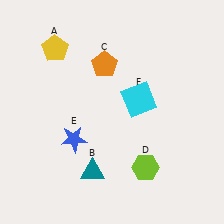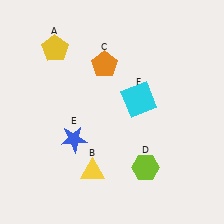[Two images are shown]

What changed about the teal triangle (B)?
In Image 1, B is teal. In Image 2, it changed to yellow.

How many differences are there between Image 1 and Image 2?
There is 1 difference between the two images.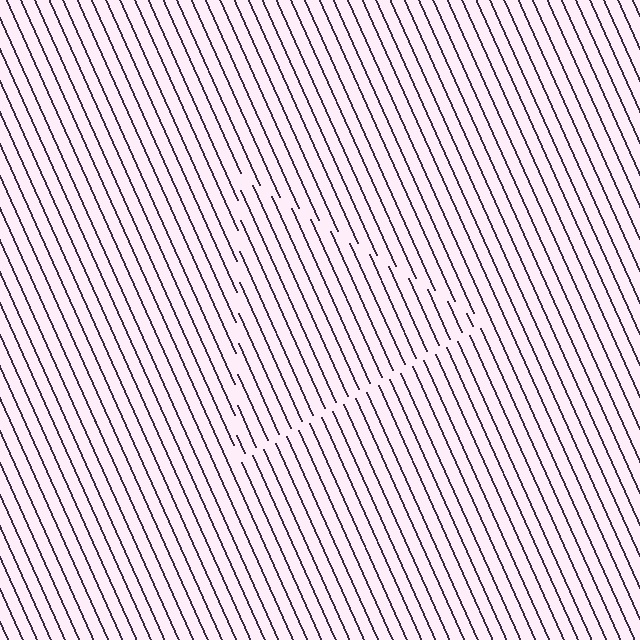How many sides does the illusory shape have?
3 sides — the line-ends trace a triangle.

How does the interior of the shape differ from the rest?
The interior of the shape contains the same grating, shifted by half a period — the contour is defined by the phase discontinuity where line-ends from the inner and outer gratings abut.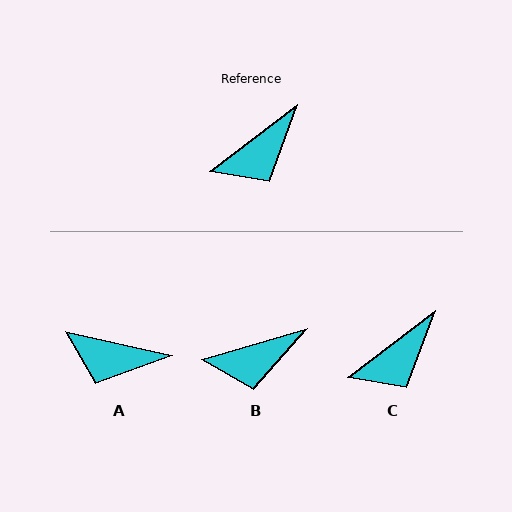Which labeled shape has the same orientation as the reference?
C.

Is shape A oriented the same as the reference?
No, it is off by about 50 degrees.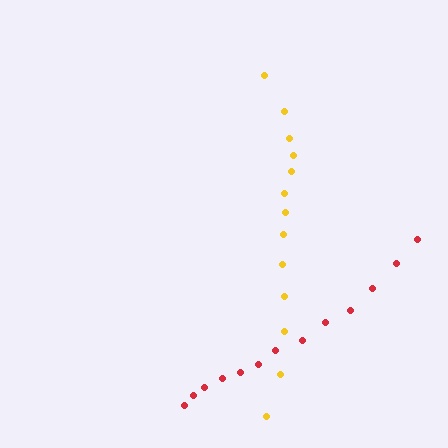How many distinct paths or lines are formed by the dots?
There are 2 distinct paths.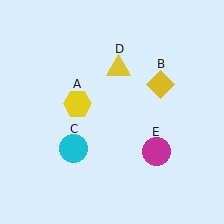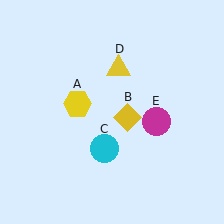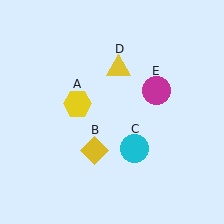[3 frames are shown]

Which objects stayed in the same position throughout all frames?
Yellow hexagon (object A) and yellow triangle (object D) remained stationary.